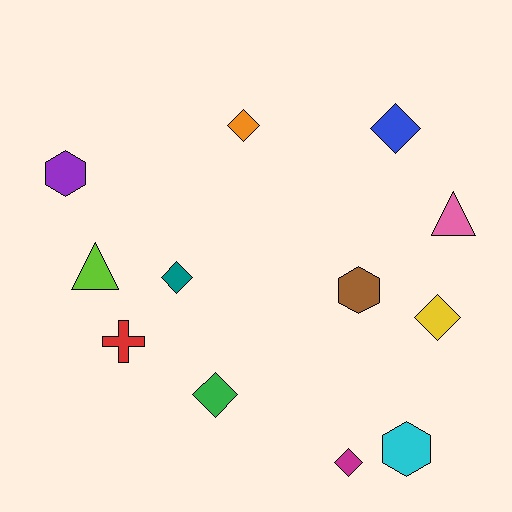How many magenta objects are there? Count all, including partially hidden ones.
There is 1 magenta object.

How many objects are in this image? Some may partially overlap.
There are 12 objects.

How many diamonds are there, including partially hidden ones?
There are 6 diamonds.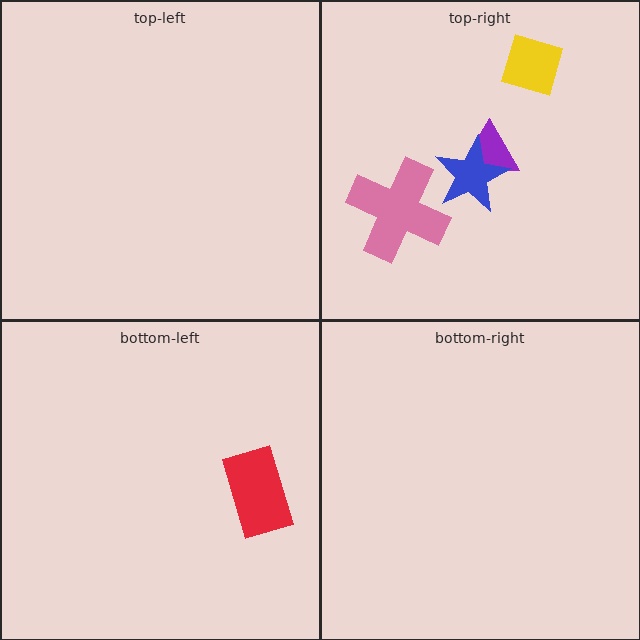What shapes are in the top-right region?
The purple triangle, the pink cross, the blue star, the yellow diamond.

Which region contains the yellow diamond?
The top-right region.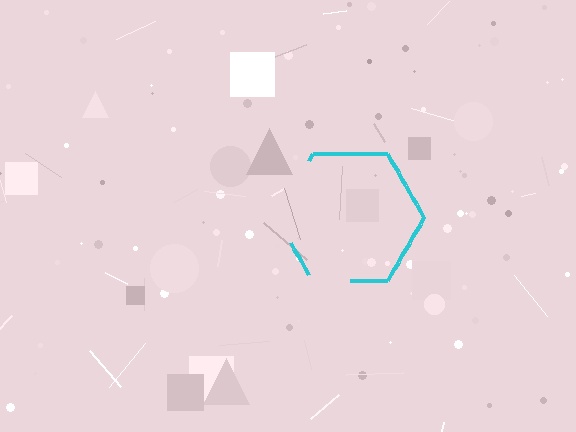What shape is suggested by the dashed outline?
The dashed outline suggests a hexagon.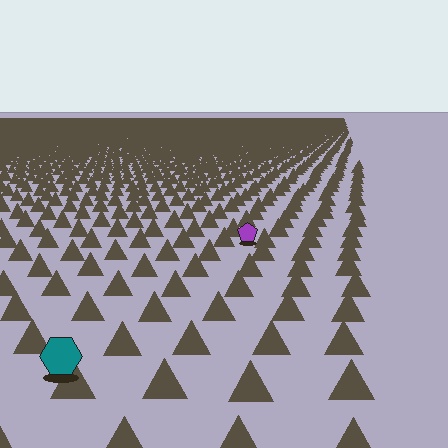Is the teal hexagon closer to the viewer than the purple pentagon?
Yes. The teal hexagon is closer — you can tell from the texture gradient: the ground texture is coarser near it.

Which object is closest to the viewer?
The teal hexagon is closest. The texture marks near it are larger and more spread out.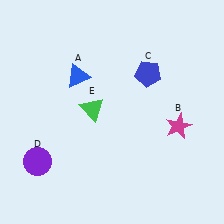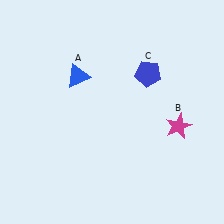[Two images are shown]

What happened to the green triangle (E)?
The green triangle (E) was removed in Image 2. It was in the top-left area of Image 1.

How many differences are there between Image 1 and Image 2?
There are 2 differences between the two images.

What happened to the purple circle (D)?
The purple circle (D) was removed in Image 2. It was in the bottom-left area of Image 1.